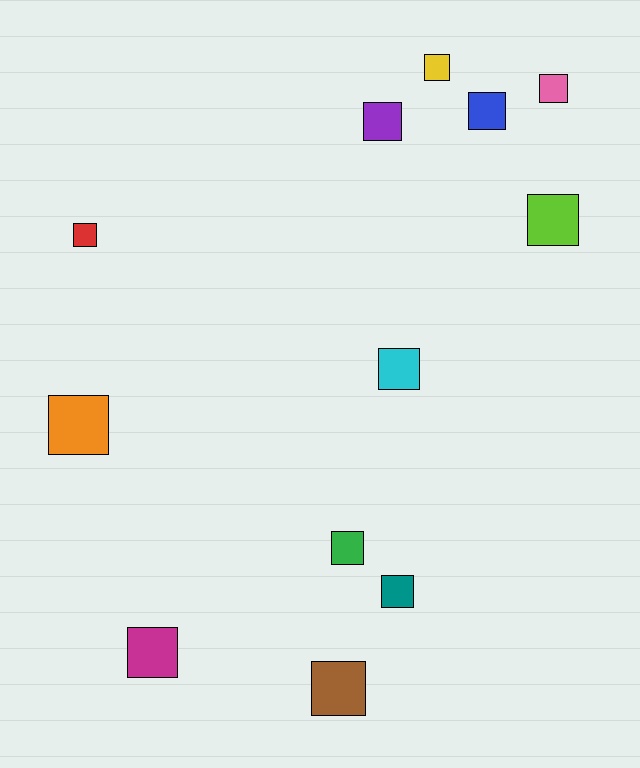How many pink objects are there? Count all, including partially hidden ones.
There is 1 pink object.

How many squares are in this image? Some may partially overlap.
There are 12 squares.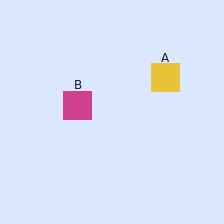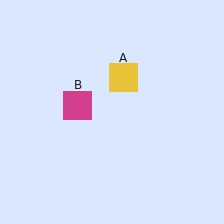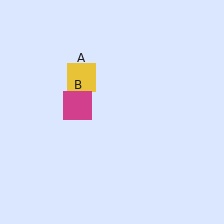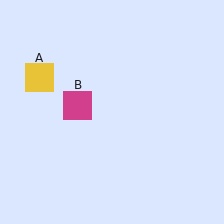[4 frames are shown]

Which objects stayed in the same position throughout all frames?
Magenta square (object B) remained stationary.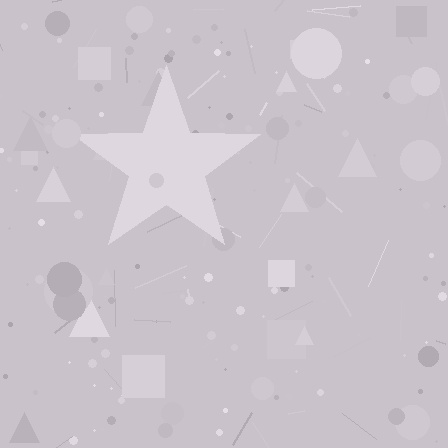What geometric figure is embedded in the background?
A star is embedded in the background.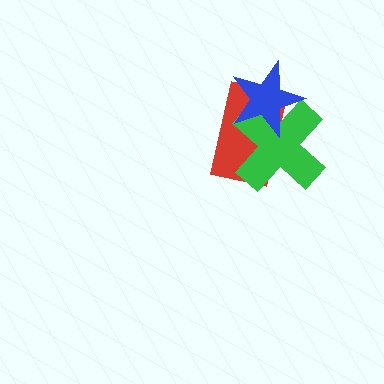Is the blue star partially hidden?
No, no other shape covers it.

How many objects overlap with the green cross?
2 objects overlap with the green cross.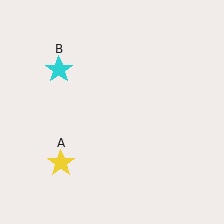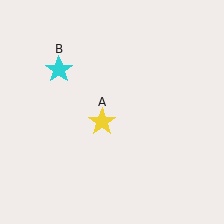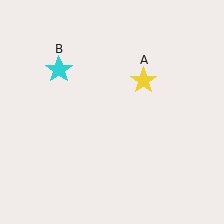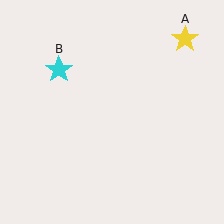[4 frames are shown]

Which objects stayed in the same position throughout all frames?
Cyan star (object B) remained stationary.